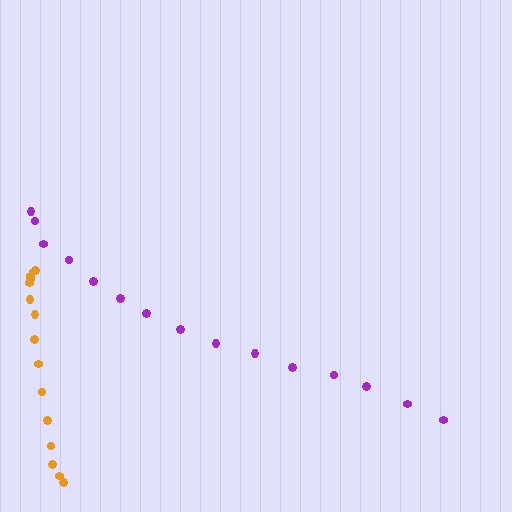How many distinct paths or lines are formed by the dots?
There are 2 distinct paths.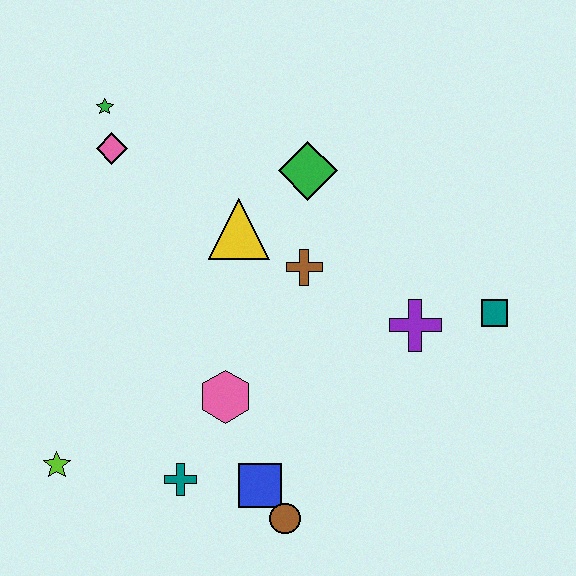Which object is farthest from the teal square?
The lime star is farthest from the teal square.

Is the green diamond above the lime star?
Yes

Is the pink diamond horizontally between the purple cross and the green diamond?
No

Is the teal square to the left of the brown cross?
No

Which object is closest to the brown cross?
The yellow triangle is closest to the brown cross.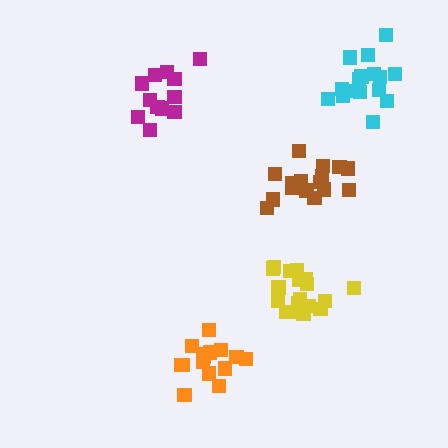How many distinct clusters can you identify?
There are 5 distinct clusters.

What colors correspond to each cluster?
The clusters are colored: yellow, brown, orange, magenta, cyan.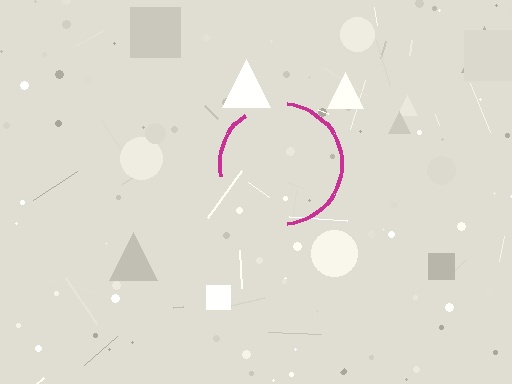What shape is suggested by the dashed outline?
The dashed outline suggests a circle.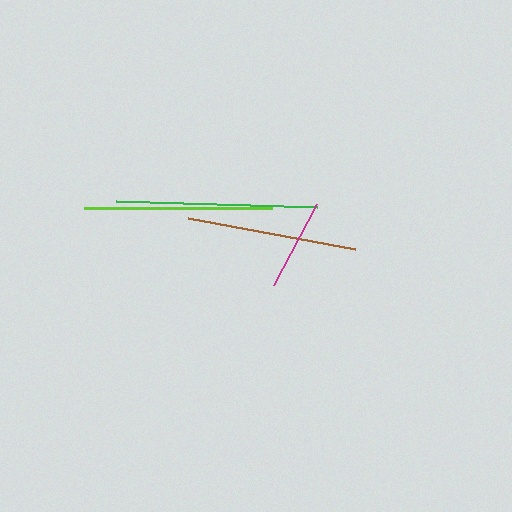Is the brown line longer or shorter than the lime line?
The lime line is longer than the brown line.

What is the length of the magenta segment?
The magenta segment is approximately 92 pixels long.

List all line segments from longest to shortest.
From longest to shortest: green, lime, brown, magenta.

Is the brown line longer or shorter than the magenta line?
The brown line is longer than the magenta line.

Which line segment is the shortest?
The magenta line is the shortest at approximately 92 pixels.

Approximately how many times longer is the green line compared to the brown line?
The green line is approximately 1.2 times the length of the brown line.